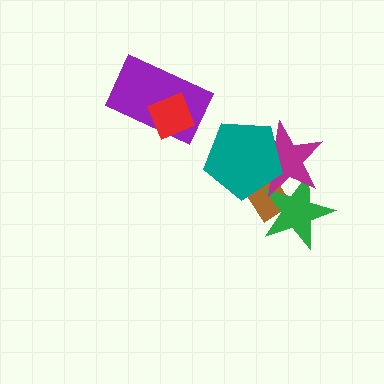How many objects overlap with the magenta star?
3 objects overlap with the magenta star.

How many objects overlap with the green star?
2 objects overlap with the green star.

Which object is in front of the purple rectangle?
The red diamond is in front of the purple rectangle.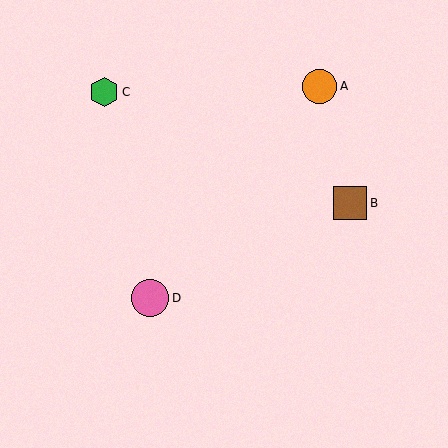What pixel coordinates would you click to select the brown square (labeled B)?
Click at (350, 203) to select the brown square B.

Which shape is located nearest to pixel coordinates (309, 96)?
The orange circle (labeled A) at (320, 86) is nearest to that location.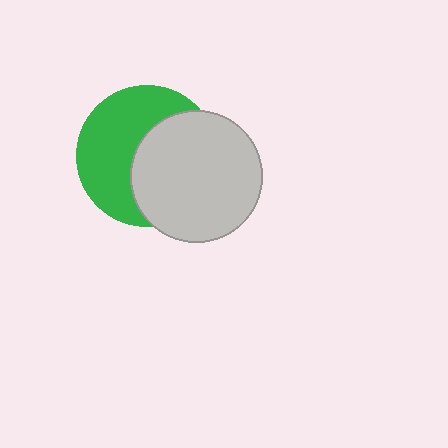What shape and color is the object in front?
The object in front is a light gray circle.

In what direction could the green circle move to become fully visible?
The green circle could move left. That would shift it out from behind the light gray circle entirely.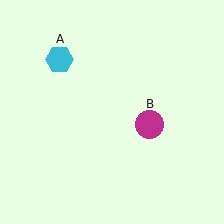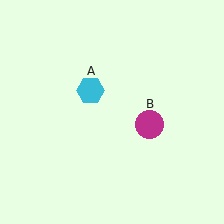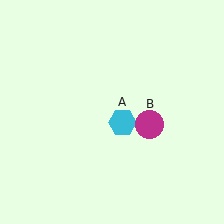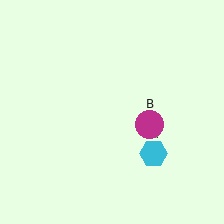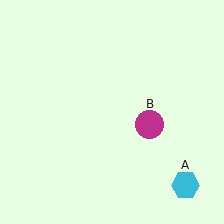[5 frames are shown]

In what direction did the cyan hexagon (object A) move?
The cyan hexagon (object A) moved down and to the right.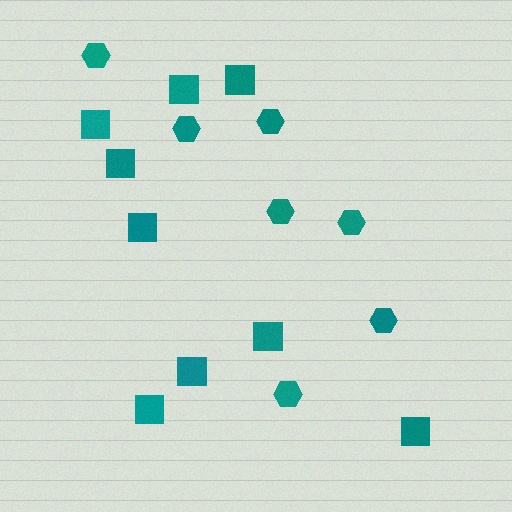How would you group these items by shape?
There are 2 groups: one group of hexagons (7) and one group of squares (9).